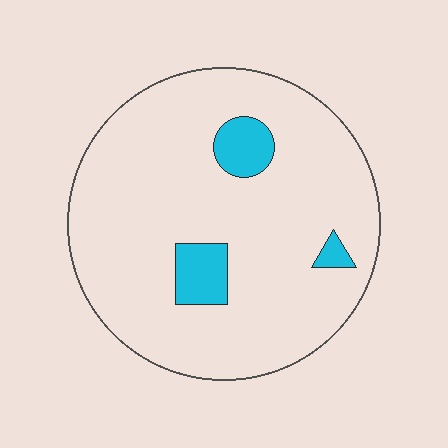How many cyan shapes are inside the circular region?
3.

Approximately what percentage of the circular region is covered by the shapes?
Approximately 10%.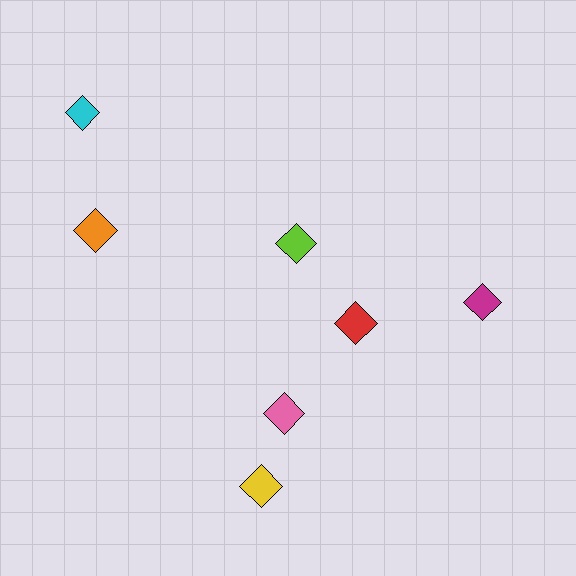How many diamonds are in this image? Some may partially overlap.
There are 7 diamonds.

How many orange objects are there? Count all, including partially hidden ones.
There is 1 orange object.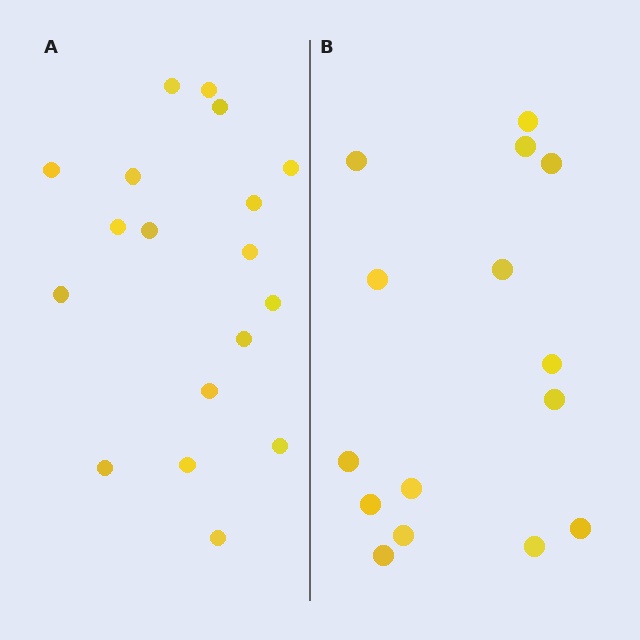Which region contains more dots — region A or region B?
Region A (the left region) has more dots.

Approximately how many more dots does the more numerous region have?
Region A has just a few more — roughly 2 or 3 more dots than region B.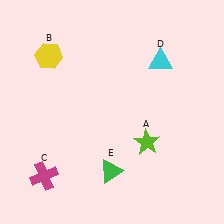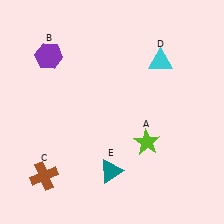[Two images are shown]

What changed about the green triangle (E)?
In Image 1, E is green. In Image 2, it changed to teal.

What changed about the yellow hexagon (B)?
In Image 1, B is yellow. In Image 2, it changed to purple.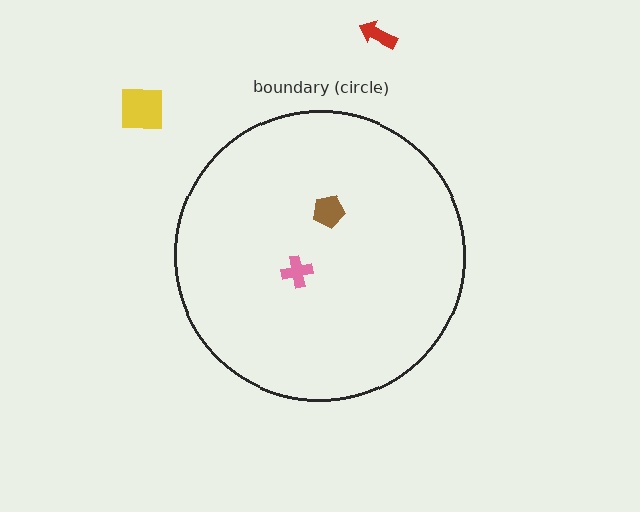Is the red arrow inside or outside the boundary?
Outside.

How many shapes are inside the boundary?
2 inside, 2 outside.